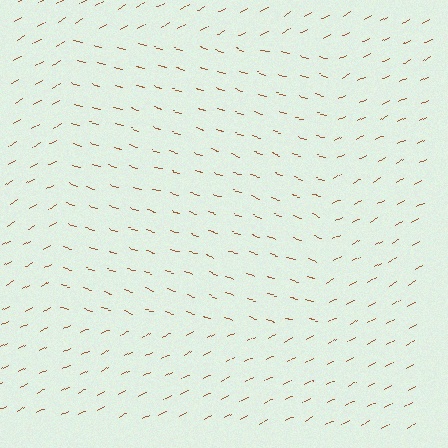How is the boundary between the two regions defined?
The boundary is defined purely by a change in line orientation (approximately 45 degrees difference). All lines are the same color and thickness.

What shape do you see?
I see a rectangle.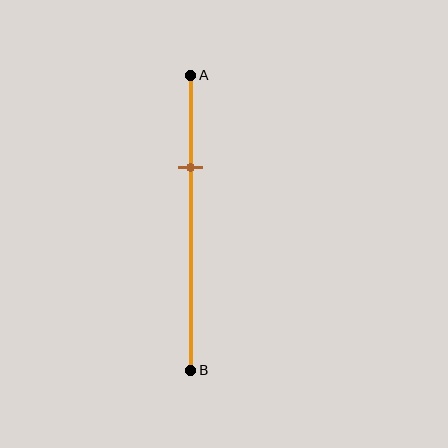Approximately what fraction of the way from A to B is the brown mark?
The brown mark is approximately 30% of the way from A to B.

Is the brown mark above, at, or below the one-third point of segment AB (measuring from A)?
The brown mark is approximately at the one-third point of segment AB.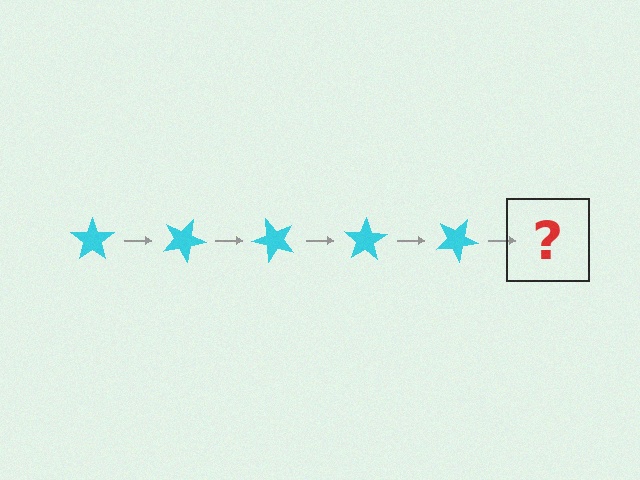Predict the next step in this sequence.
The next step is a cyan star rotated 125 degrees.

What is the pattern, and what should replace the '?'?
The pattern is that the star rotates 25 degrees each step. The '?' should be a cyan star rotated 125 degrees.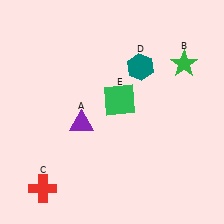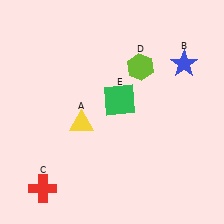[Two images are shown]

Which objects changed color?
A changed from purple to yellow. B changed from green to blue. D changed from teal to lime.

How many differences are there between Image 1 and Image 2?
There are 3 differences between the two images.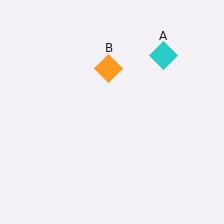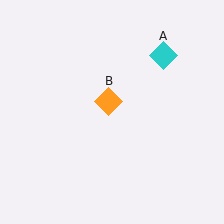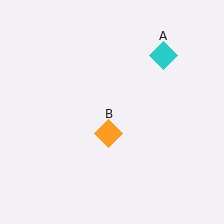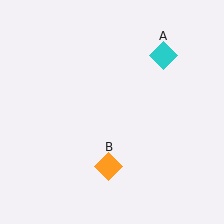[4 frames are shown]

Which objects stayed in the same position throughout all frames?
Cyan diamond (object A) remained stationary.